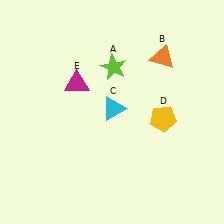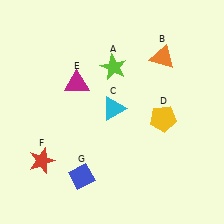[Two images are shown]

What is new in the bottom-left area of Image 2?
A red star (F) was added in the bottom-left area of Image 2.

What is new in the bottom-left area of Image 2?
A blue diamond (G) was added in the bottom-left area of Image 2.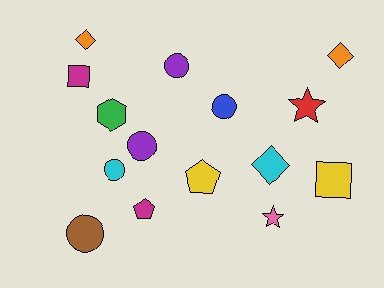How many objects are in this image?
There are 15 objects.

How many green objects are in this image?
There is 1 green object.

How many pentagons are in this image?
There are 2 pentagons.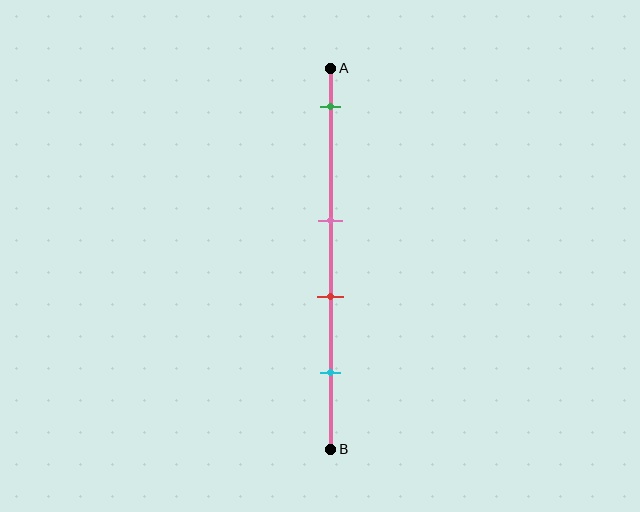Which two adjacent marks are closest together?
The pink and red marks are the closest adjacent pair.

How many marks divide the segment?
There are 4 marks dividing the segment.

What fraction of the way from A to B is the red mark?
The red mark is approximately 60% (0.6) of the way from A to B.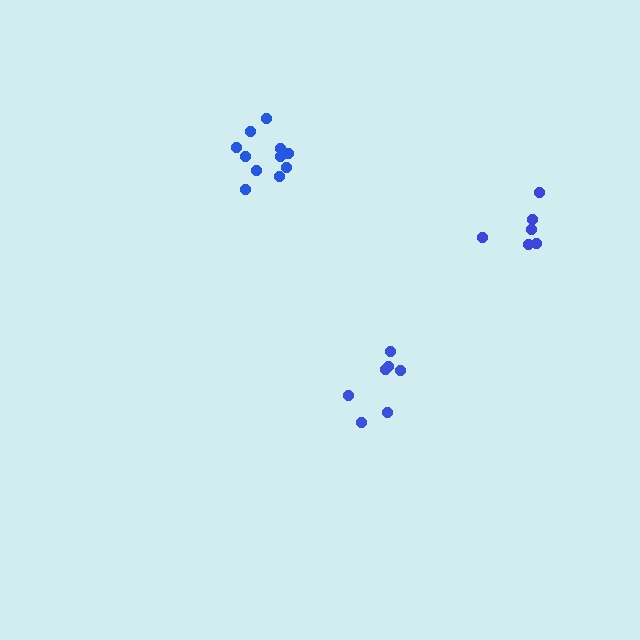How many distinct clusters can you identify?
There are 3 distinct clusters.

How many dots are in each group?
Group 1: 7 dots, Group 2: 11 dots, Group 3: 6 dots (24 total).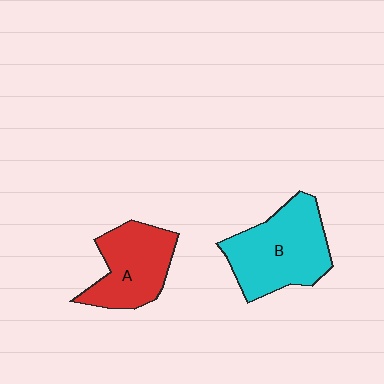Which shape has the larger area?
Shape B (cyan).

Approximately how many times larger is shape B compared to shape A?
Approximately 1.3 times.